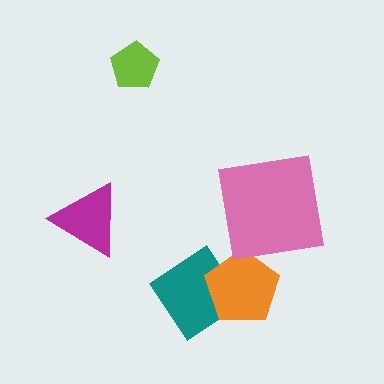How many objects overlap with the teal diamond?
1 object overlaps with the teal diamond.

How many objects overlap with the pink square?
0 objects overlap with the pink square.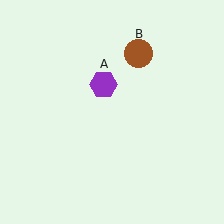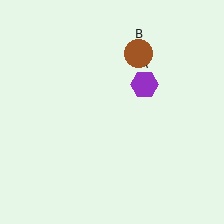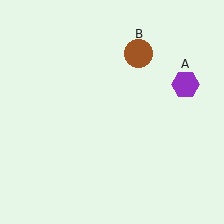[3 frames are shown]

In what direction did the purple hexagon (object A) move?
The purple hexagon (object A) moved right.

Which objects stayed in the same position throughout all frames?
Brown circle (object B) remained stationary.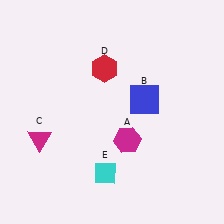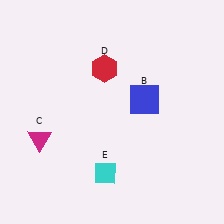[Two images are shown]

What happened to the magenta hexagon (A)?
The magenta hexagon (A) was removed in Image 2. It was in the bottom-right area of Image 1.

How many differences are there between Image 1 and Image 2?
There is 1 difference between the two images.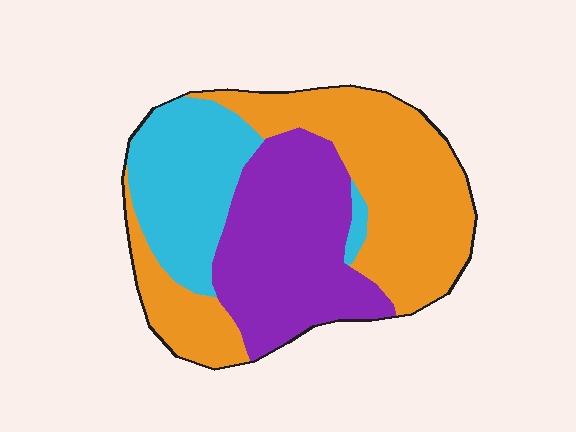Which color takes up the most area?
Orange, at roughly 45%.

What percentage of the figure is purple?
Purple covers about 35% of the figure.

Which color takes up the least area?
Cyan, at roughly 25%.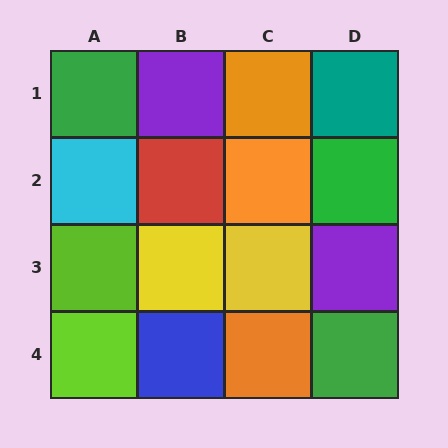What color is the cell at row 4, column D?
Green.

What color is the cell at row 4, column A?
Lime.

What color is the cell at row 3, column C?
Yellow.